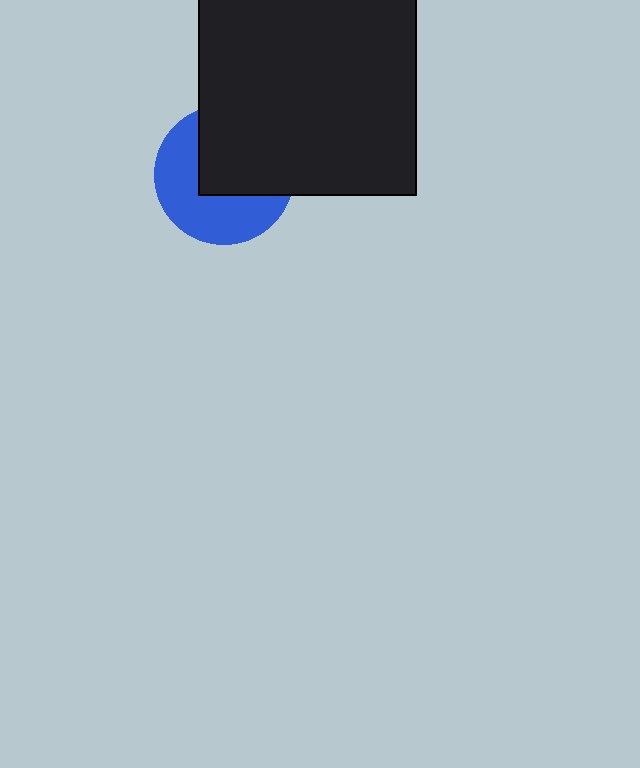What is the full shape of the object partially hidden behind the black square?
The partially hidden object is a blue circle.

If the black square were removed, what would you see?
You would see the complete blue circle.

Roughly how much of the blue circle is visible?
About half of it is visible (roughly 51%).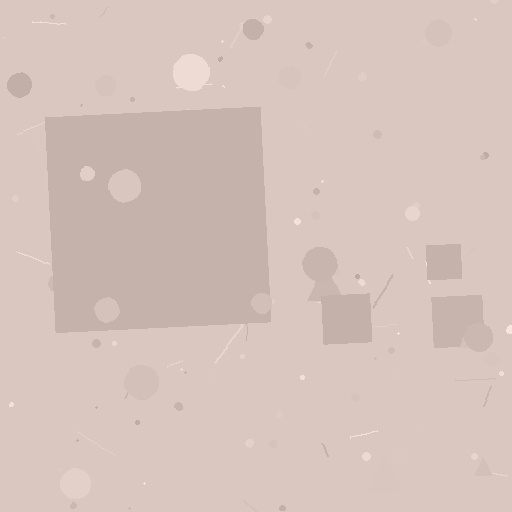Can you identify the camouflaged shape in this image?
The camouflaged shape is a square.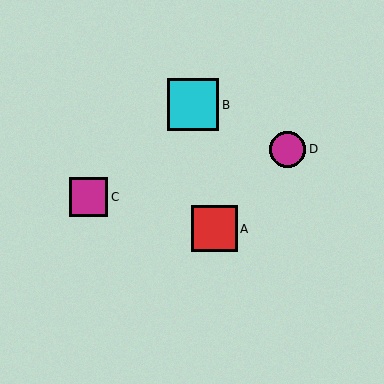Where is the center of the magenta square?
The center of the magenta square is at (89, 197).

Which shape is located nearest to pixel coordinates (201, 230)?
The red square (labeled A) at (214, 229) is nearest to that location.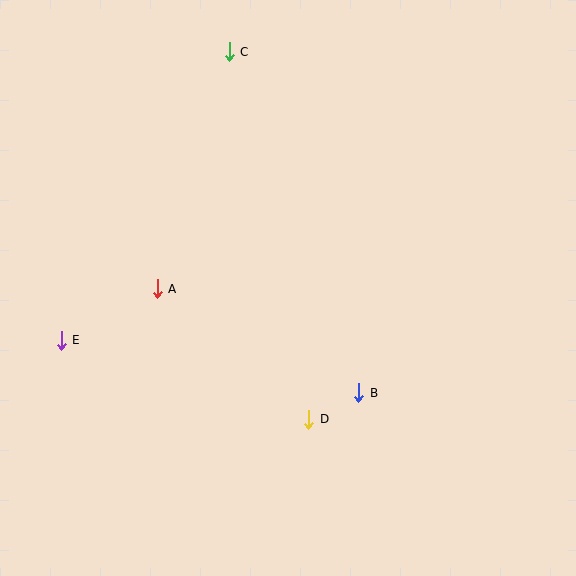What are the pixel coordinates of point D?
Point D is at (309, 419).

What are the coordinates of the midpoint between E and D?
The midpoint between E and D is at (185, 380).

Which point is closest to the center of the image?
Point B at (359, 393) is closest to the center.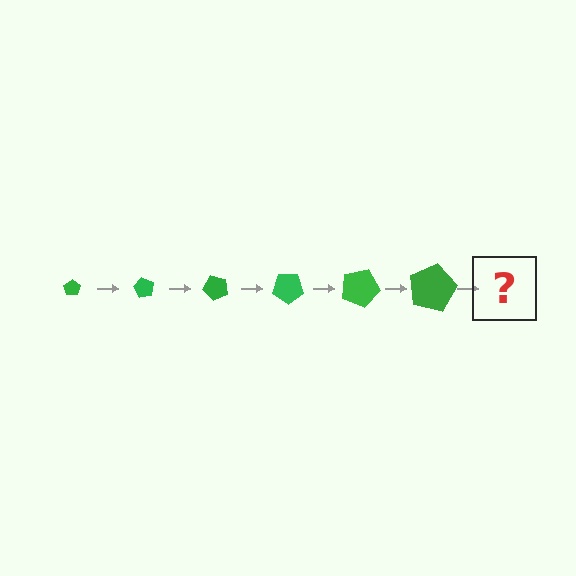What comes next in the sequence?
The next element should be a pentagon, larger than the previous one and rotated 360 degrees from the start.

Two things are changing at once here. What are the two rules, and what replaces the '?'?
The two rules are that the pentagon grows larger each step and it rotates 60 degrees each step. The '?' should be a pentagon, larger than the previous one and rotated 360 degrees from the start.